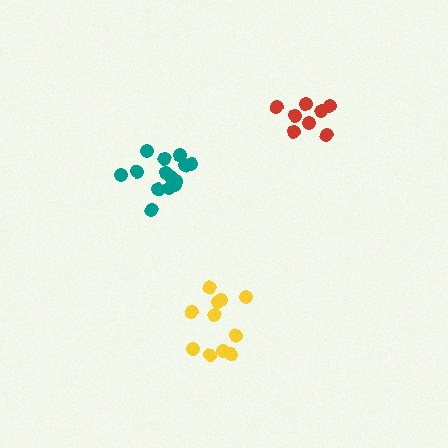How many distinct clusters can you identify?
There are 3 distinct clusters.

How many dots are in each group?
Group 1: 11 dots, Group 2: 8 dots, Group 3: 14 dots (33 total).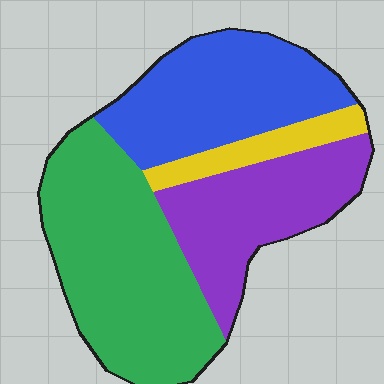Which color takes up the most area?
Green, at roughly 40%.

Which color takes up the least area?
Yellow, at roughly 10%.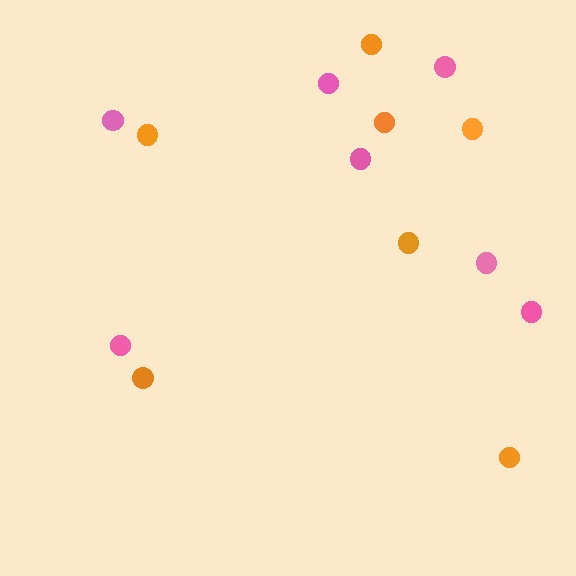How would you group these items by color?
There are 2 groups: one group of orange circles (7) and one group of pink circles (7).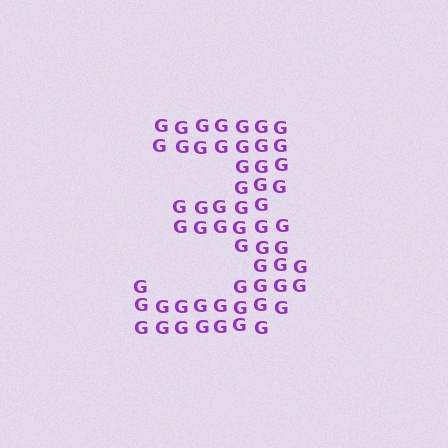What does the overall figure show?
The overall figure shows the digit 3.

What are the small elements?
The small elements are letter G's.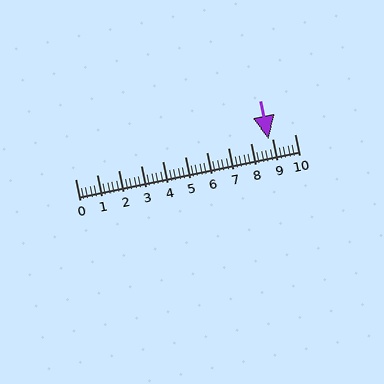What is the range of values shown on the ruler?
The ruler shows values from 0 to 10.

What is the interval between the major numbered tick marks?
The major tick marks are spaced 1 units apart.